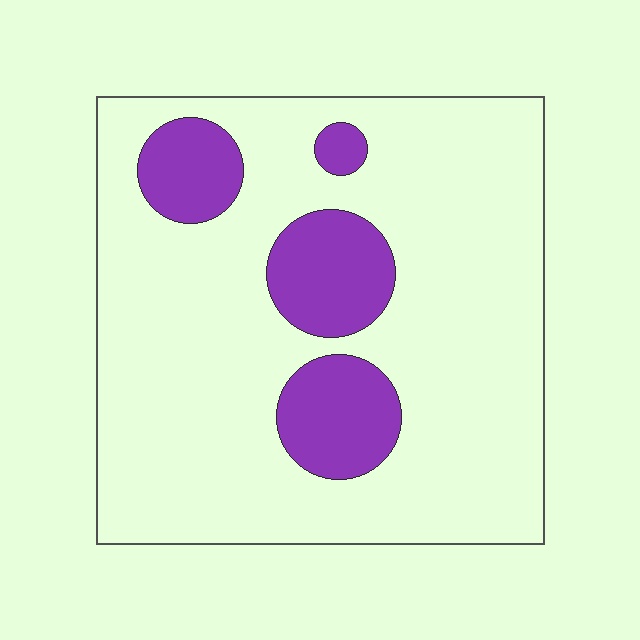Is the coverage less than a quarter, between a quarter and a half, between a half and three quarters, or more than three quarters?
Less than a quarter.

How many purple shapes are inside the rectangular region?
4.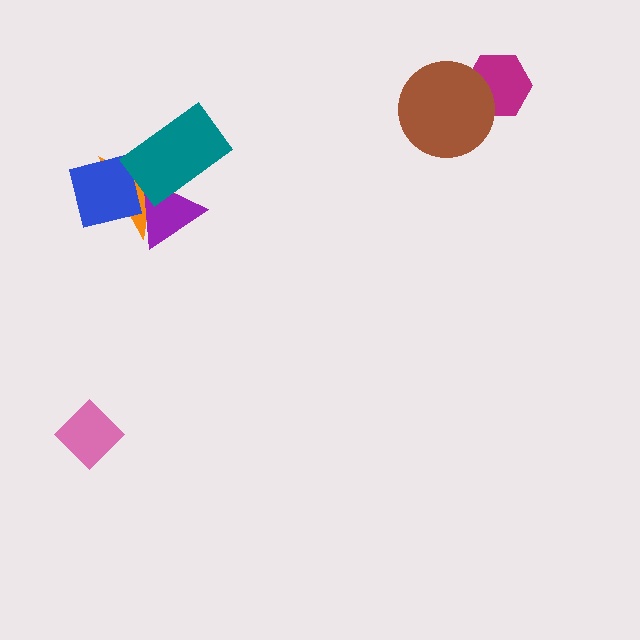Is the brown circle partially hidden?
No, no other shape covers it.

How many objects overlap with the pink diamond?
0 objects overlap with the pink diamond.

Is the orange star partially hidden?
Yes, it is partially covered by another shape.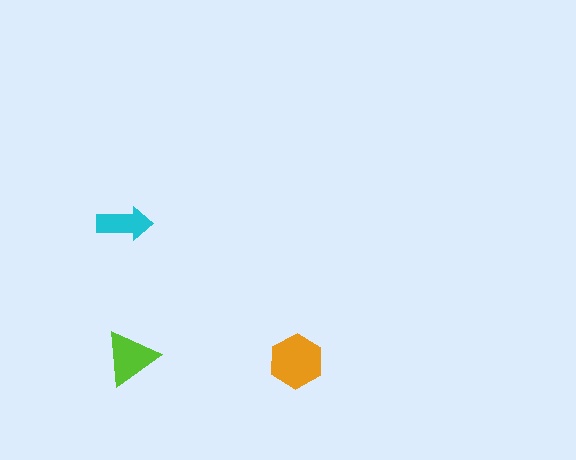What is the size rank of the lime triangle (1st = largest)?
2nd.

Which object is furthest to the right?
The orange hexagon is rightmost.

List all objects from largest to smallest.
The orange hexagon, the lime triangle, the cyan arrow.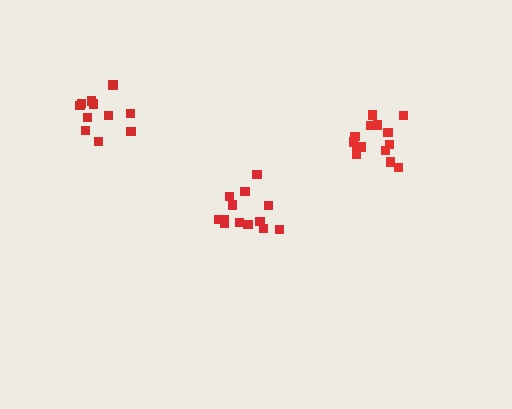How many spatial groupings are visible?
There are 3 spatial groupings.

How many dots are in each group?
Group 1: 13 dots, Group 2: 11 dots, Group 3: 14 dots (38 total).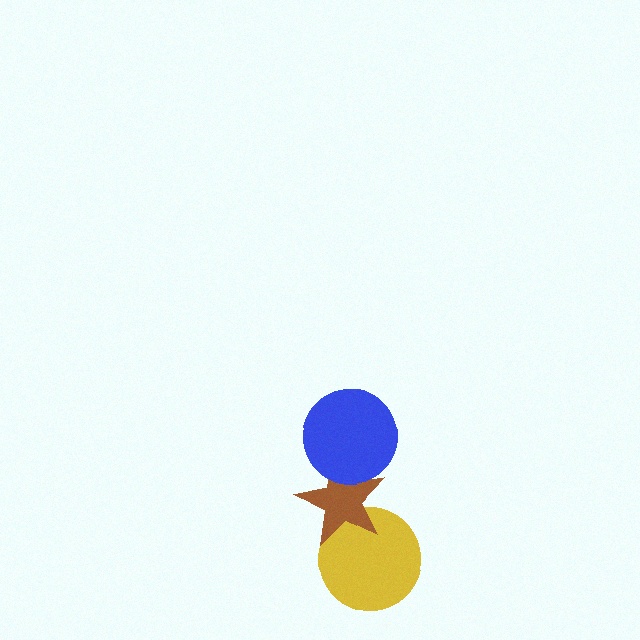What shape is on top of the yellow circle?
The brown star is on top of the yellow circle.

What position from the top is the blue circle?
The blue circle is 1st from the top.